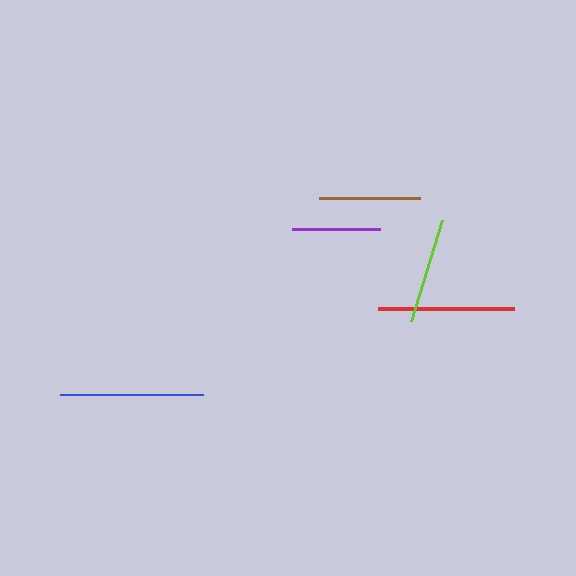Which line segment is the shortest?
The purple line is the shortest at approximately 88 pixels.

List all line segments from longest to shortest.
From longest to shortest: blue, red, lime, brown, purple.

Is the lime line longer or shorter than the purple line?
The lime line is longer than the purple line.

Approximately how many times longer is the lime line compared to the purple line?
The lime line is approximately 1.2 times the length of the purple line.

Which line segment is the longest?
The blue line is the longest at approximately 144 pixels.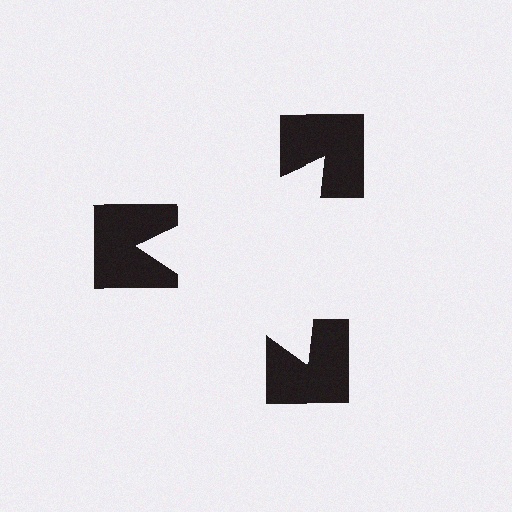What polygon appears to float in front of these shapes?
An illusory triangle — its edges are inferred from the aligned wedge cuts in the notched squares, not physically drawn.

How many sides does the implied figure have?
3 sides.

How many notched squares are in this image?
There are 3 — one at each vertex of the illusory triangle.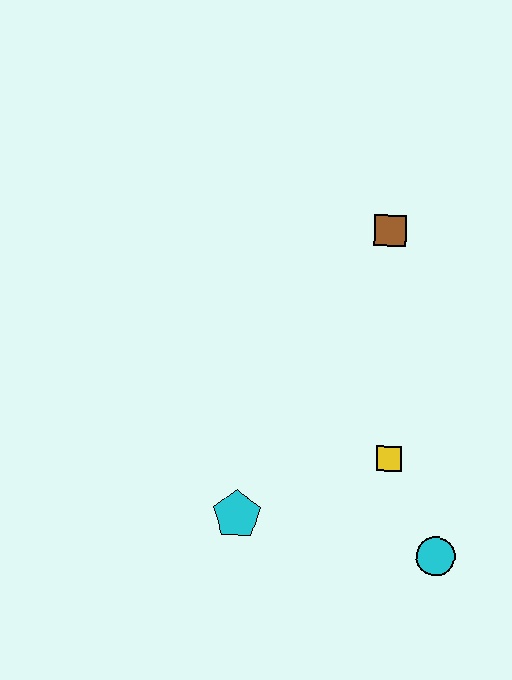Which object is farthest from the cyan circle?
The brown square is farthest from the cyan circle.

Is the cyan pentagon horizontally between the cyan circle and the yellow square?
No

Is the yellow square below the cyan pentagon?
No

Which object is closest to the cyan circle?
The yellow square is closest to the cyan circle.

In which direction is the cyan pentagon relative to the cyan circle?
The cyan pentagon is to the left of the cyan circle.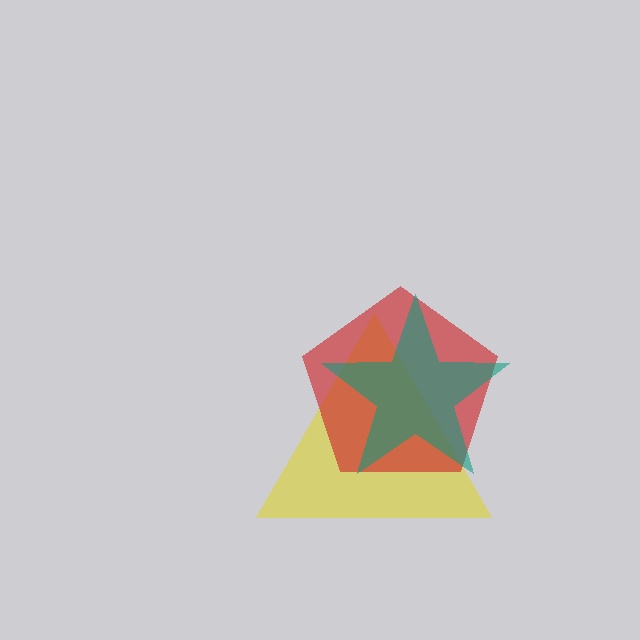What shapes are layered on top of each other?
The layered shapes are: a yellow triangle, a red pentagon, a teal star.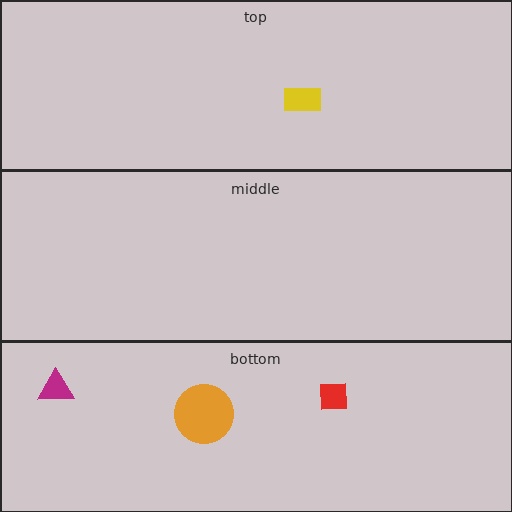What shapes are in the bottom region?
The orange circle, the magenta triangle, the red square.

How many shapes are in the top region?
1.